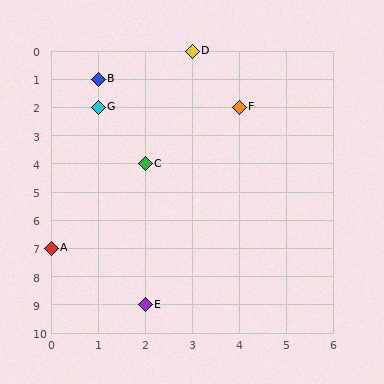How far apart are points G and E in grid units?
Points G and E are 1 column and 7 rows apart (about 7.1 grid units diagonally).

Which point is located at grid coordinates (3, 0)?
Point D is at (3, 0).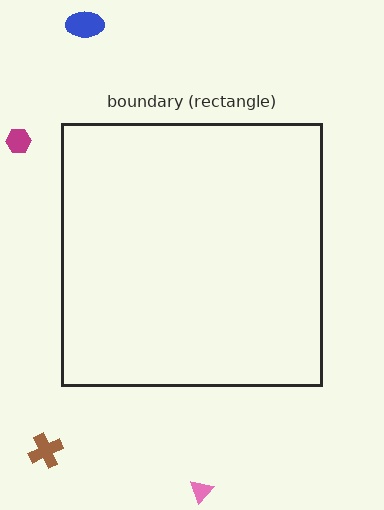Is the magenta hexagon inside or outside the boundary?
Outside.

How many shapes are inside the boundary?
0 inside, 4 outside.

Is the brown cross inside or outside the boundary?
Outside.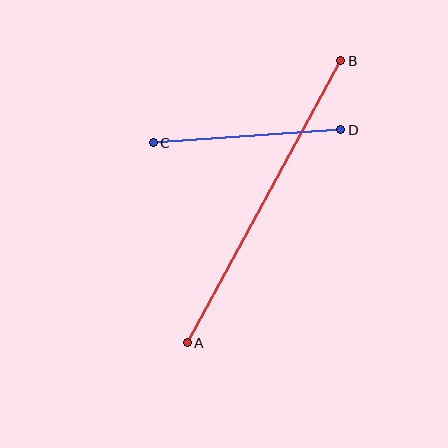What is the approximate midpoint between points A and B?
The midpoint is at approximately (264, 202) pixels.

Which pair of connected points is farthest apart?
Points A and B are farthest apart.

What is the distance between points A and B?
The distance is approximately 321 pixels.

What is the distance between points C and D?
The distance is approximately 188 pixels.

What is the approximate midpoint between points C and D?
The midpoint is at approximately (247, 136) pixels.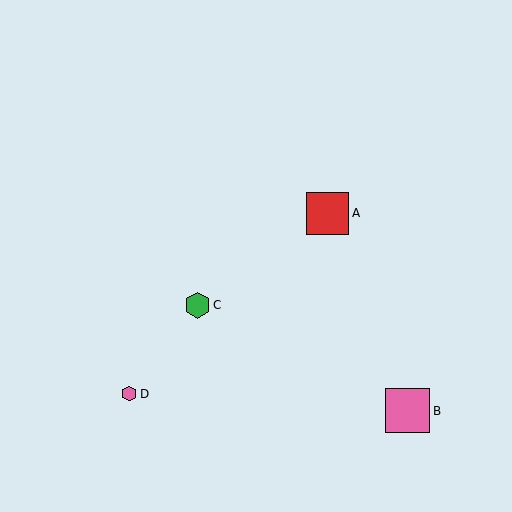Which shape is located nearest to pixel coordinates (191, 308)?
The green hexagon (labeled C) at (198, 305) is nearest to that location.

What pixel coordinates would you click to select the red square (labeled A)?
Click at (328, 213) to select the red square A.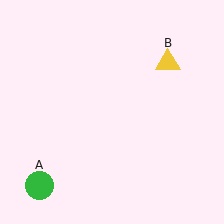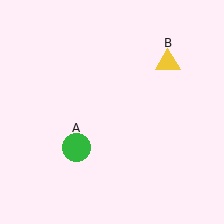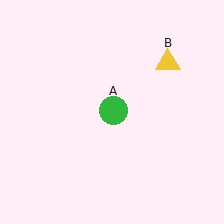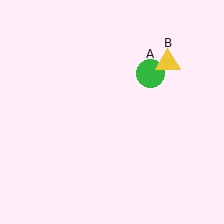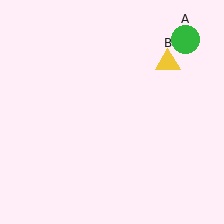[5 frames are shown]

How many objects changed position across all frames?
1 object changed position: green circle (object A).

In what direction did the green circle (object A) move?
The green circle (object A) moved up and to the right.